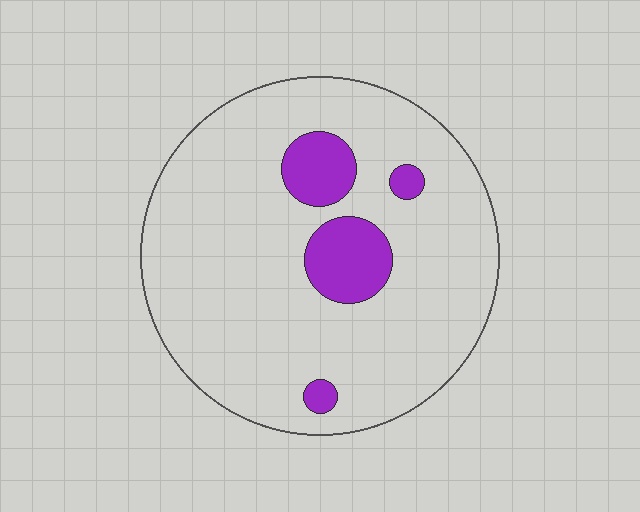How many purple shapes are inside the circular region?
4.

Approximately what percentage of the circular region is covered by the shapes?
Approximately 10%.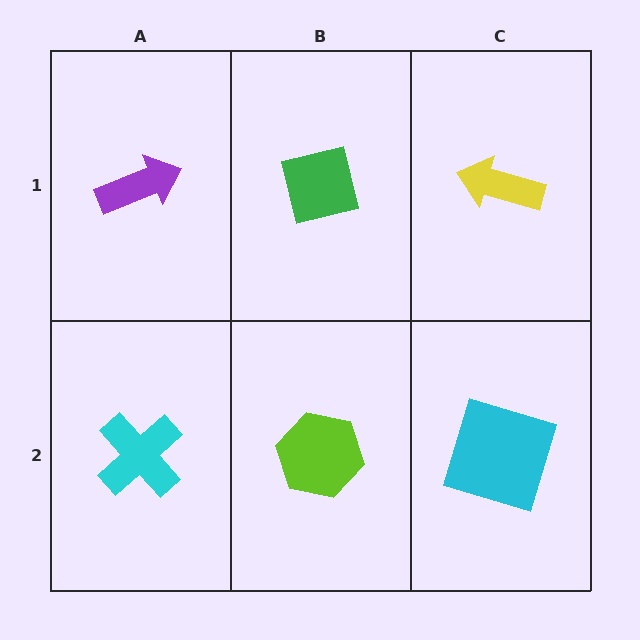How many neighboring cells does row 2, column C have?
2.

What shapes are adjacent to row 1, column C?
A cyan square (row 2, column C), a green square (row 1, column B).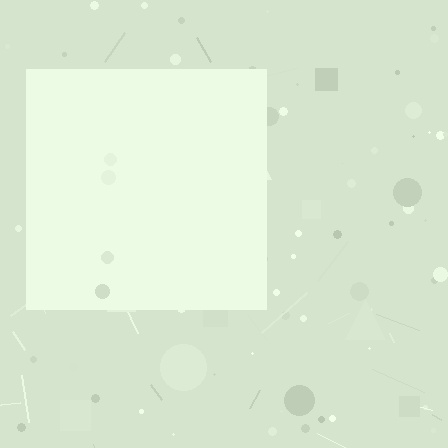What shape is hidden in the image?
A square is hidden in the image.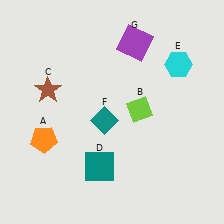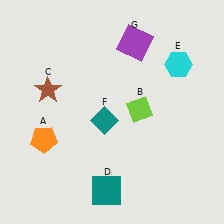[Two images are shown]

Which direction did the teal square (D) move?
The teal square (D) moved down.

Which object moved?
The teal square (D) moved down.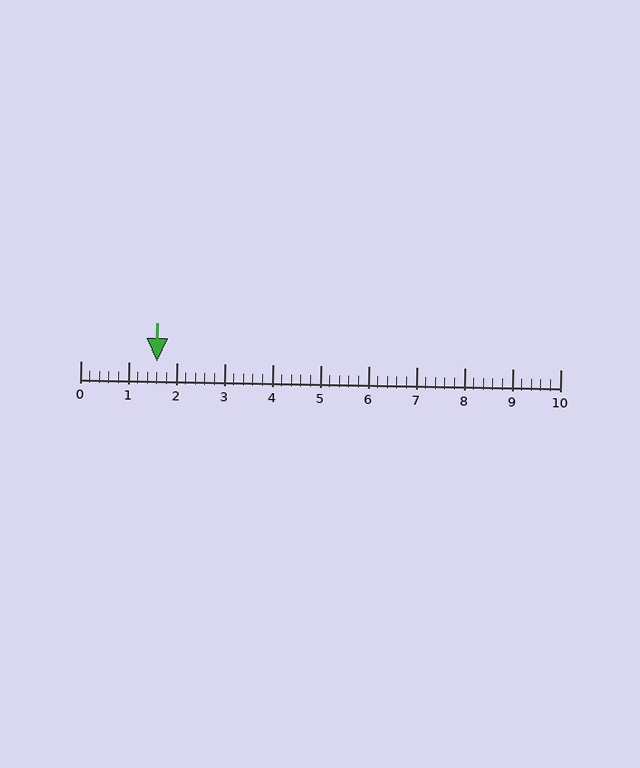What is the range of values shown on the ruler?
The ruler shows values from 0 to 10.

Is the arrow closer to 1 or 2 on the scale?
The arrow is closer to 2.